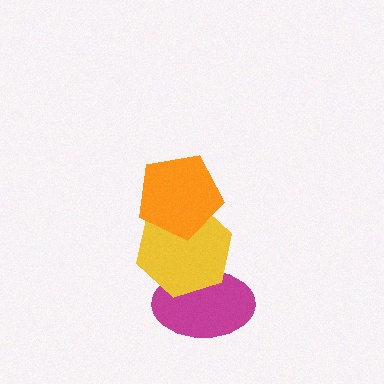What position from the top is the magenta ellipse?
The magenta ellipse is 3rd from the top.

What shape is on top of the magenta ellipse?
The yellow hexagon is on top of the magenta ellipse.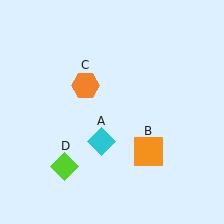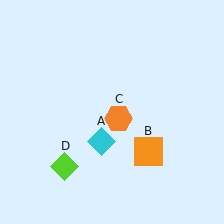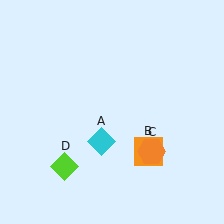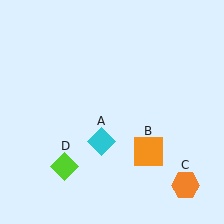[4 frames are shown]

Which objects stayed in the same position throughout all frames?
Cyan diamond (object A) and orange square (object B) and lime diamond (object D) remained stationary.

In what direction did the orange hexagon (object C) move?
The orange hexagon (object C) moved down and to the right.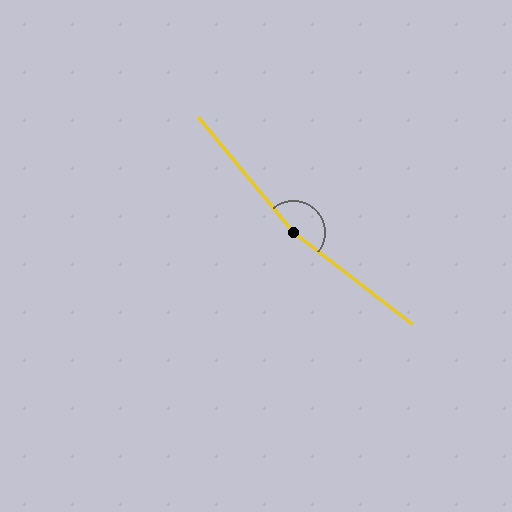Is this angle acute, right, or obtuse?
It is obtuse.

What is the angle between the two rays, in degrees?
Approximately 167 degrees.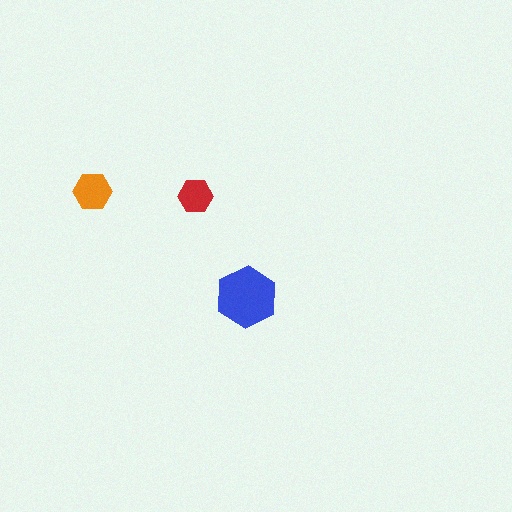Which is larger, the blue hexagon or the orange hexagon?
The blue one.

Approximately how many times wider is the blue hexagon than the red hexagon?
About 2 times wider.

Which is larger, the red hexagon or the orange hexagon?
The orange one.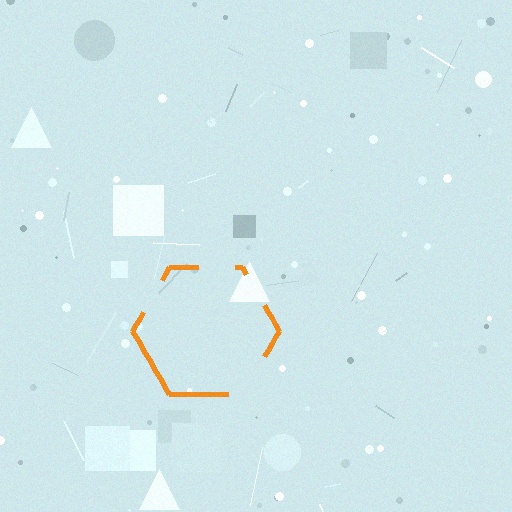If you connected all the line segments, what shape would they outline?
They would outline a hexagon.